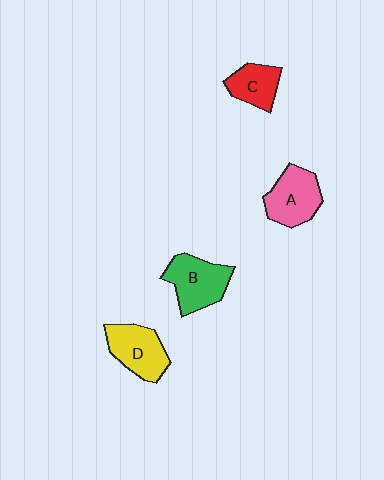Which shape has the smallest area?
Shape C (red).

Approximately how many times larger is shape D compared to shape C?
Approximately 1.4 times.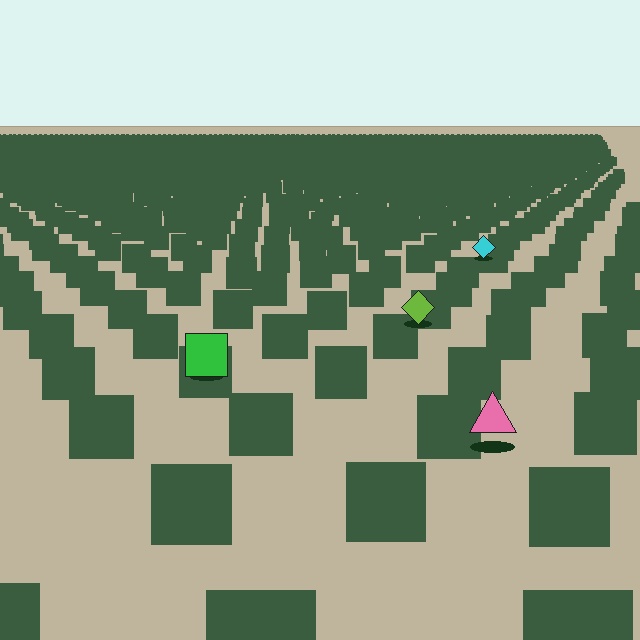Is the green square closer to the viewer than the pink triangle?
No. The pink triangle is closer — you can tell from the texture gradient: the ground texture is coarser near it.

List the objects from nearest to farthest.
From nearest to farthest: the pink triangle, the green square, the lime diamond, the cyan diamond.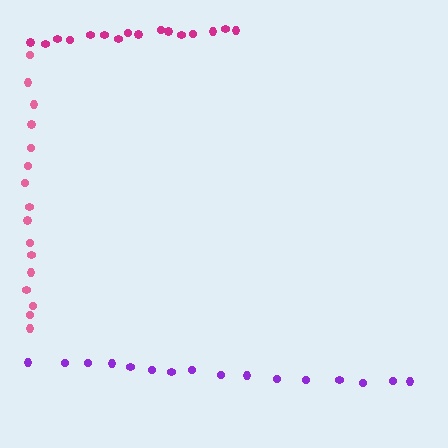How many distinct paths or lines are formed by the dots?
There are 3 distinct paths.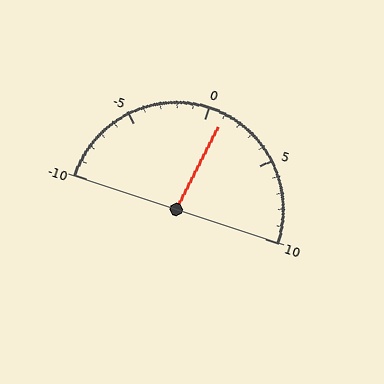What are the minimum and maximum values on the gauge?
The gauge ranges from -10 to 10.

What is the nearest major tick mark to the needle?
The nearest major tick mark is 0.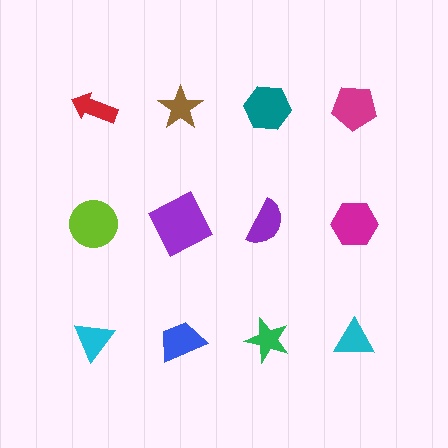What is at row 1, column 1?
A red arrow.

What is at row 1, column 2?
A brown star.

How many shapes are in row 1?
4 shapes.